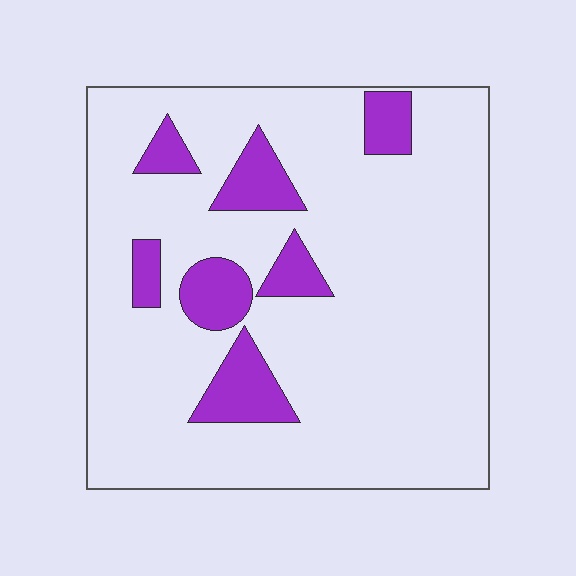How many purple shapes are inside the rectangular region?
7.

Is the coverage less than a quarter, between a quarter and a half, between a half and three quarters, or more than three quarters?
Less than a quarter.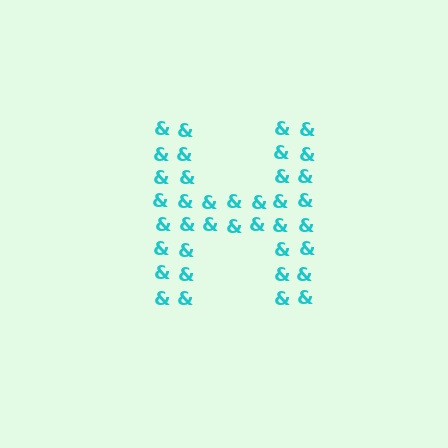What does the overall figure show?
The overall figure shows the letter H.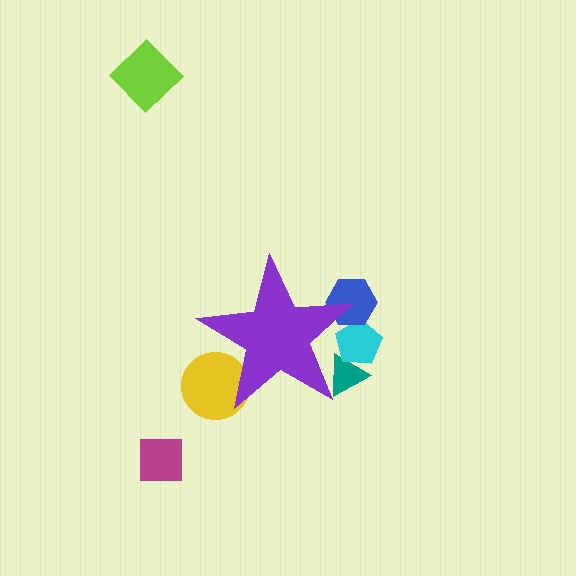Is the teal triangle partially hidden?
Yes, the teal triangle is partially hidden behind the purple star.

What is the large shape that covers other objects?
A purple star.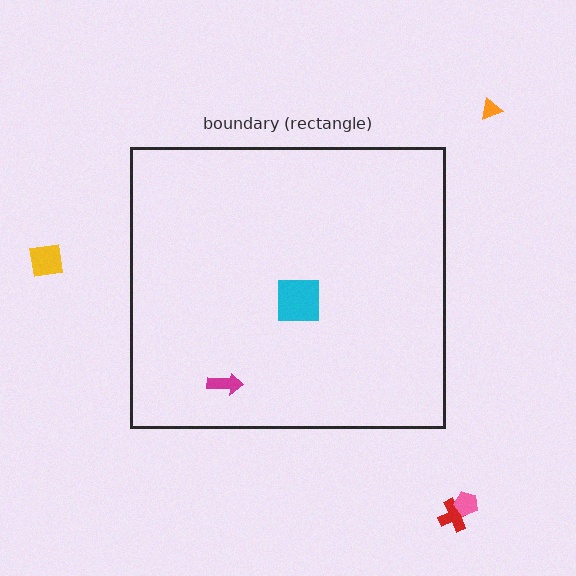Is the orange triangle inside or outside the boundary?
Outside.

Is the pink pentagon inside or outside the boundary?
Outside.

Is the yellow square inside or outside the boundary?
Outside.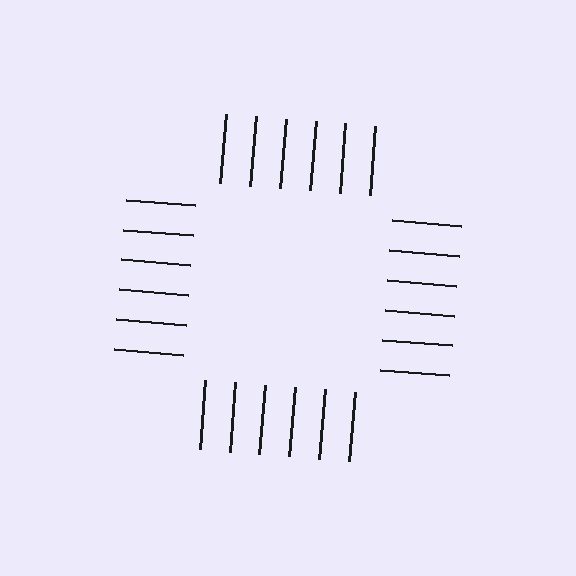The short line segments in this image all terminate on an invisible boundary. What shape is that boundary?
An illusory square — the line segments terminate on its edges but no continuous stroke is drawn.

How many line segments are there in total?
24 — 6 along each of the 4 edges.